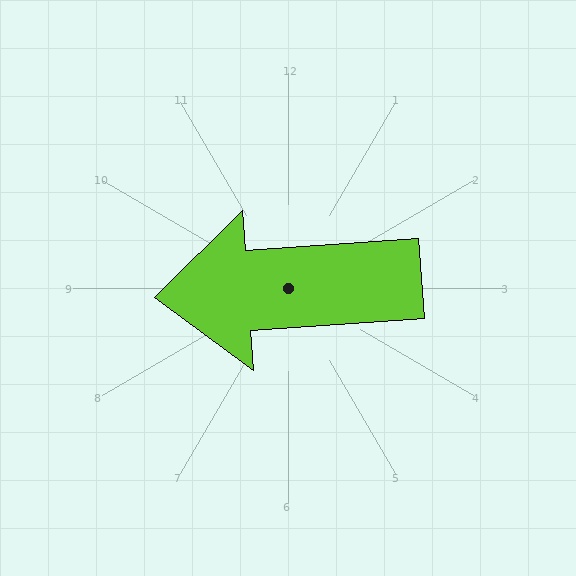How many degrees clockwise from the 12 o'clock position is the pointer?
Approximately 266 degrees.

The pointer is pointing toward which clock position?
Roughly 9 o'clock.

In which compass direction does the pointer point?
West.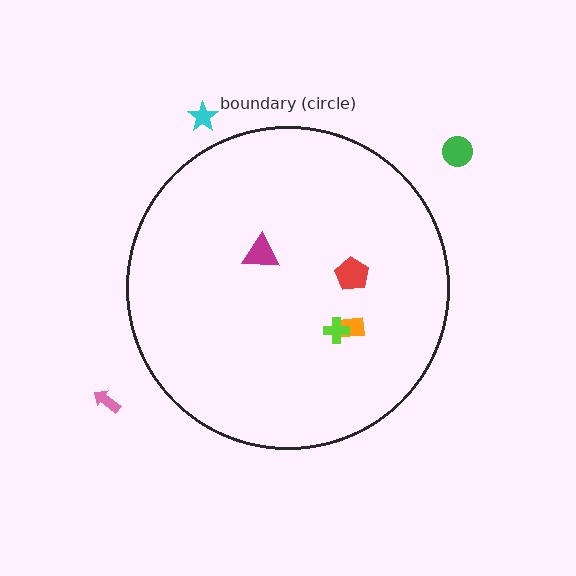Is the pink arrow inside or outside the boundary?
Outside.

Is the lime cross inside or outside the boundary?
Inside.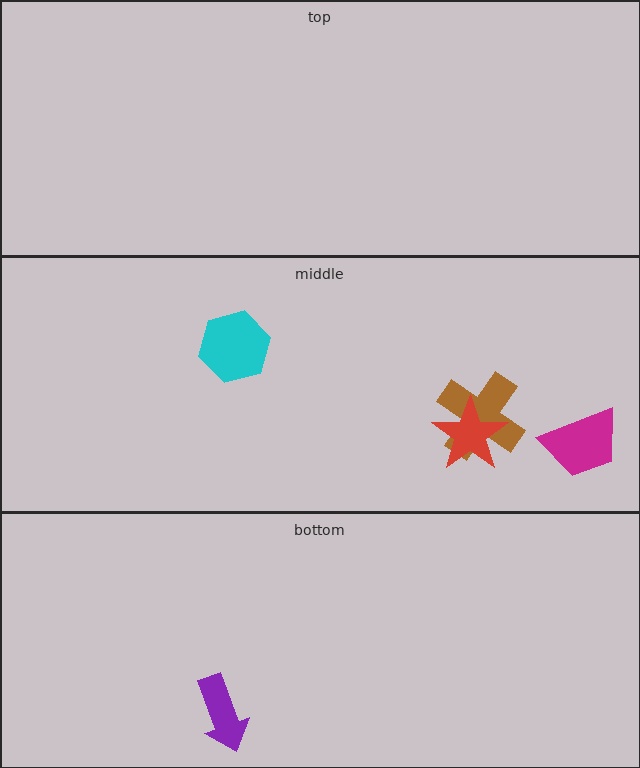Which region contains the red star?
The middle region.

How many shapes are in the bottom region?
1.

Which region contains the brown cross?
The middle region.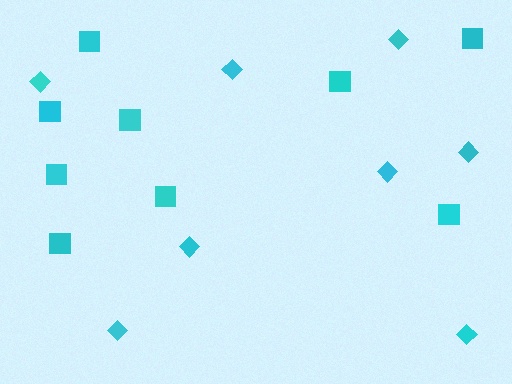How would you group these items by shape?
There are 2 groups: one group of squares (9) and one group of diamonds (8).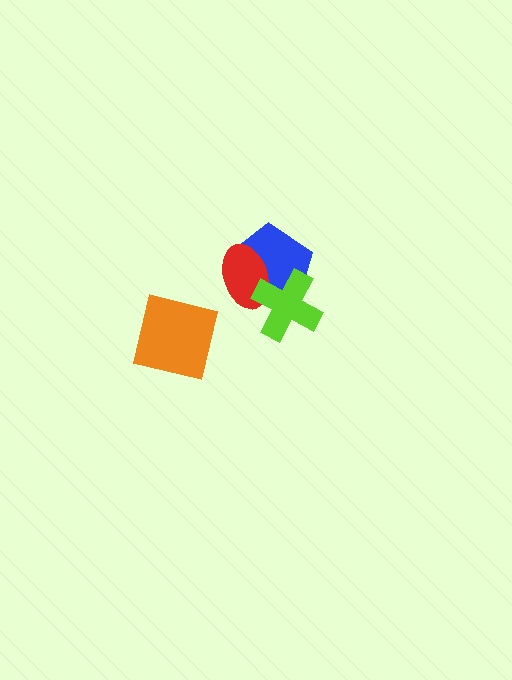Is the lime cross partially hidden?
No, no other shape covers it.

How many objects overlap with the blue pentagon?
2 objects overlap with the blue pentagon.